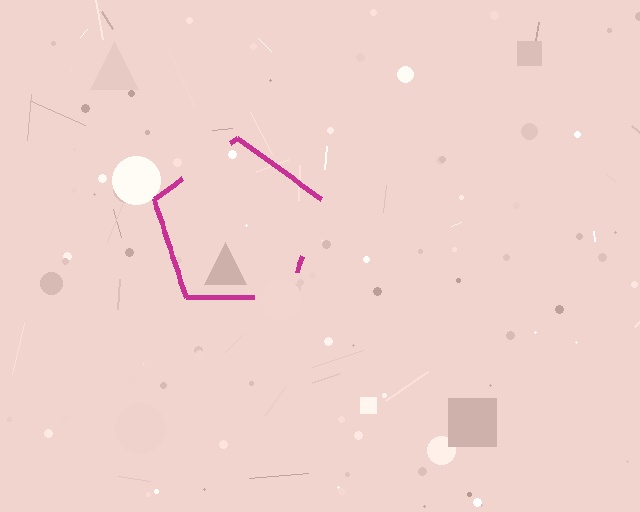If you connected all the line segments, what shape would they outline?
They would outline a pentagon.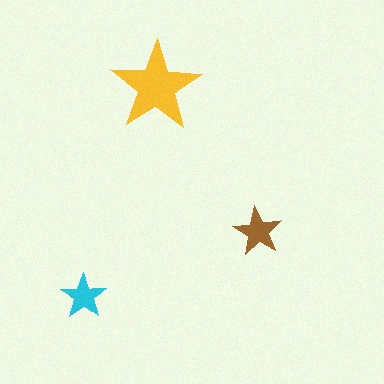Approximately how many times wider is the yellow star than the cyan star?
About 2 times wider.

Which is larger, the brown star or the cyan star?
The brown one.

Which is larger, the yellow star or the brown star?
The yellow one.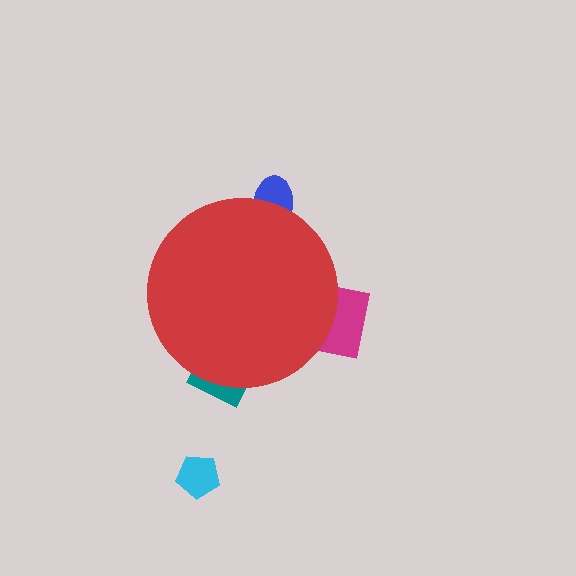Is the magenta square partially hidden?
Yes, the magenta square is partially hidden behind the red circle.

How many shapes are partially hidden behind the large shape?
3 shapes are partially hidden.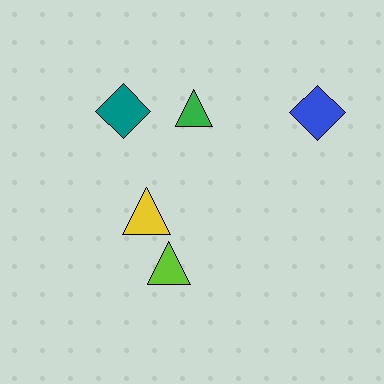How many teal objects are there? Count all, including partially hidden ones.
There is 1 teal object.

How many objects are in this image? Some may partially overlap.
There are 5 objects.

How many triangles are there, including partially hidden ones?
There are 3 triangles.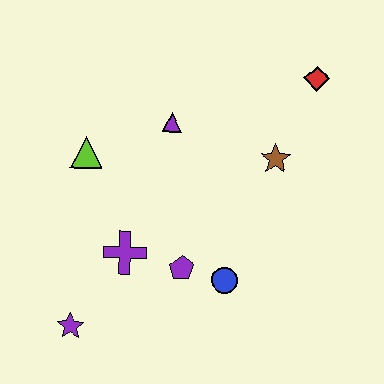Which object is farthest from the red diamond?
The purple star is farthest from the red diamond.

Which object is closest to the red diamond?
The brown star is closest to the red diamond.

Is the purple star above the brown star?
No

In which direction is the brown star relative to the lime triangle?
The brown star is to the right of the lime triangle.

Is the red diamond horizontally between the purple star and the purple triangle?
No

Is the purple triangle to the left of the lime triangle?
No